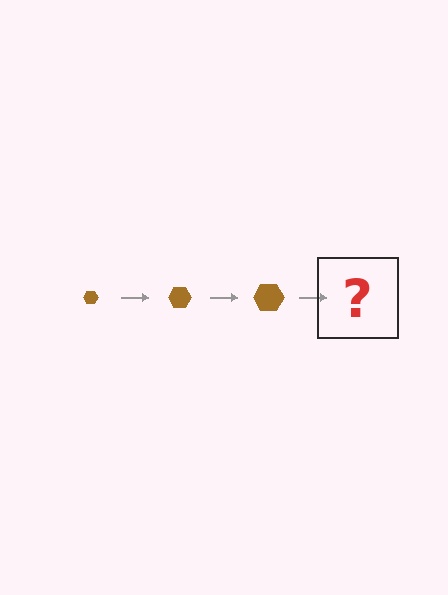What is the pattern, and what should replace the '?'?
The pattern is that the hexagon gets progressively larger each step. The '?' should be a brown hexagon, larger than the previous one.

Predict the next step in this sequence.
The next step is a brown hexagon, larger than the previous one.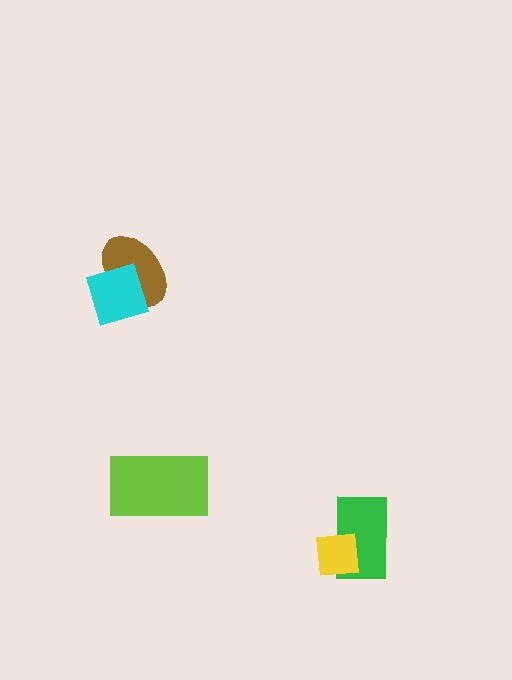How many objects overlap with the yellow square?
1 object overlaps with the yellow square.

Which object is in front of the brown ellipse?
The cyan diamond is in front of the brown ellipse.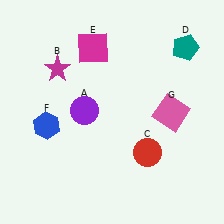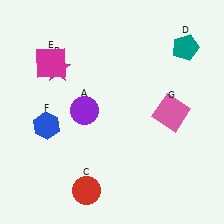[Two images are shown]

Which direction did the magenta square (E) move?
The magenta square (E) moved left.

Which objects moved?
The objects that moved are: the red circle (C), the magenta square (E).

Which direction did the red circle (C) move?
The red circle (C) moved left.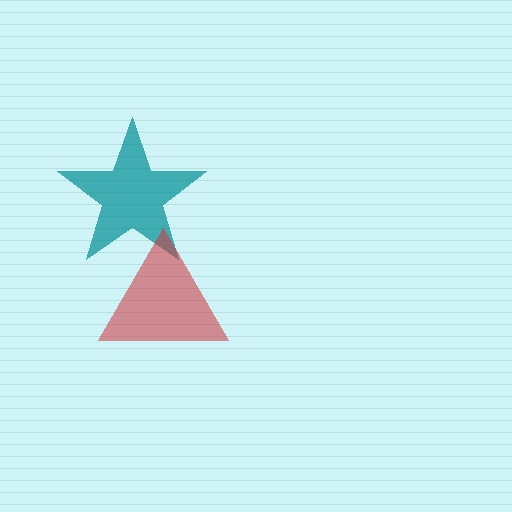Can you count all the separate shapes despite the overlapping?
Yes, there are 2 separate shapes.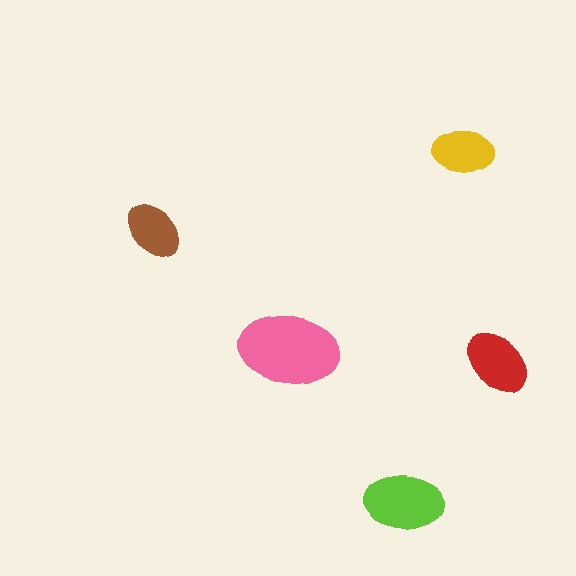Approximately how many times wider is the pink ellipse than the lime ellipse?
About 1.5 times wider.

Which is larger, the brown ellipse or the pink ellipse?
The pink one.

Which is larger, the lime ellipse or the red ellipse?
The lime one.